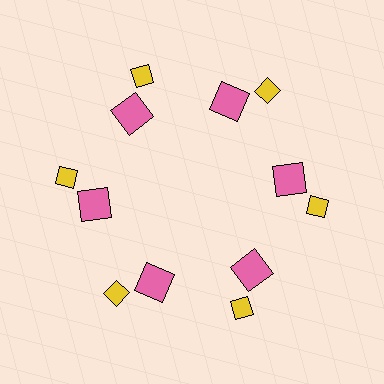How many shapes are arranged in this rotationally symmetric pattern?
There are 12 shapes, arranged in 6 groups of 2.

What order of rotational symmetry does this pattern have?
This pattern has 6-fold rotational symmetry.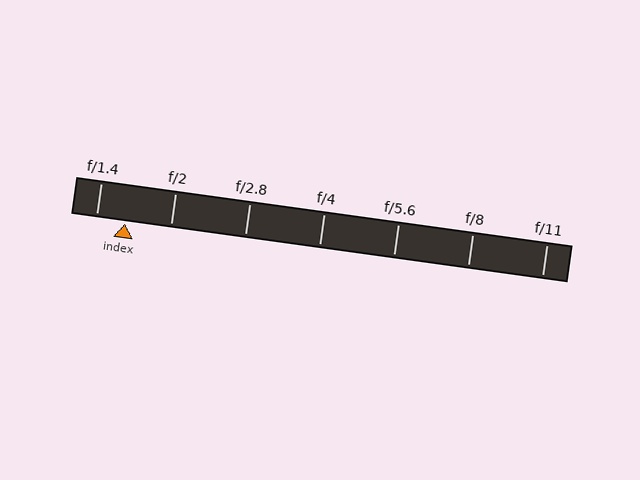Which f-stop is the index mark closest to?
The index mark is closest to f/1.4.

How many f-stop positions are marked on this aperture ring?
There are 7 f-stop positions marked.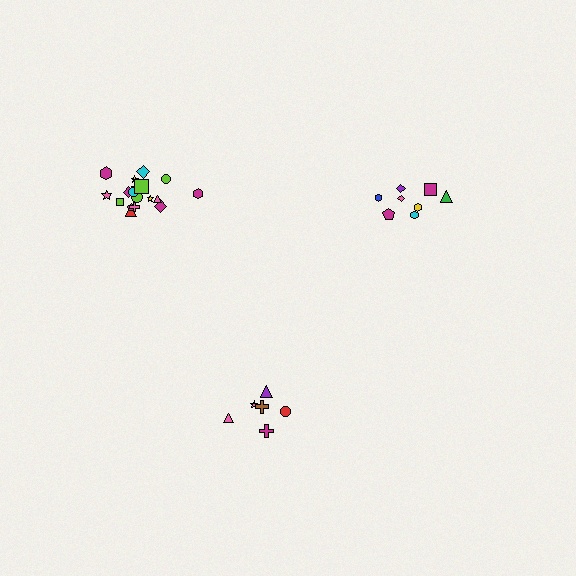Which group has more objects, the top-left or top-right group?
The top-left group.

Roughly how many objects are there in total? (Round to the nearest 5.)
Roughly 30 objects in total.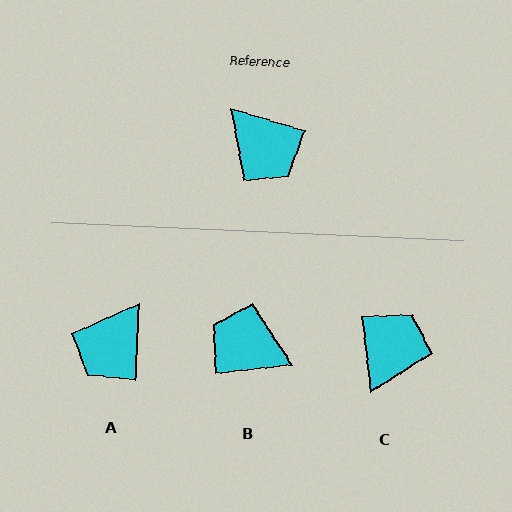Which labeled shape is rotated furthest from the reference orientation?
B, about 157 degrees away.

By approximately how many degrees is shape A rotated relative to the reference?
Approximately 75 degrees clockwise.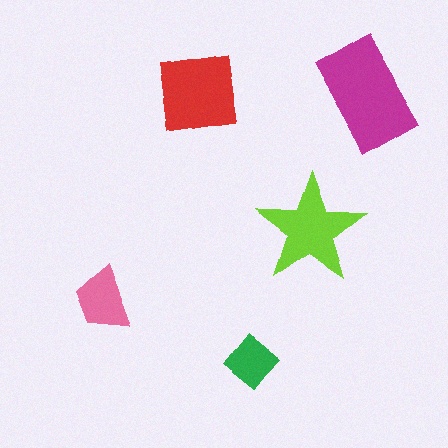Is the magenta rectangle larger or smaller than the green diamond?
Larger.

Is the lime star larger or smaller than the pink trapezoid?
Larger.